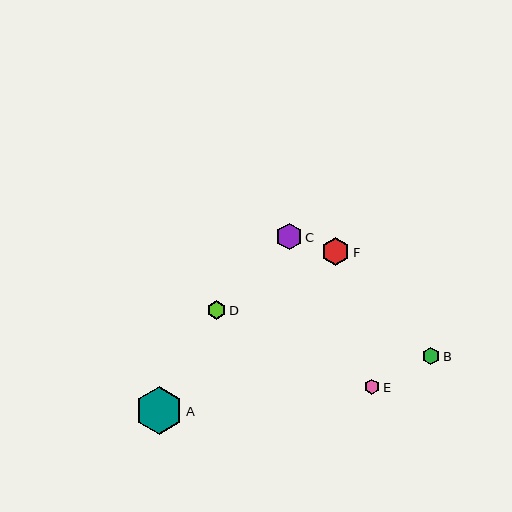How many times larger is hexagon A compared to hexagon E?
Hexagon A is approximately 3.0 times the size of hexagon E.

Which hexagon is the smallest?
Hexagon E is the smallest with a size of approximately 16 pixels.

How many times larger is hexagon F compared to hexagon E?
Hexagon F is approximately 1.8 times the size of hexagon E.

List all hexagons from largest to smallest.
From largest to smallest: A, F, C, D, B, E.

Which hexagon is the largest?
Hexagon A is the largest with a size of approximately 47 pixels.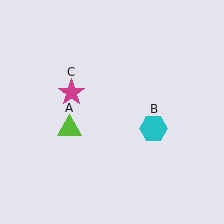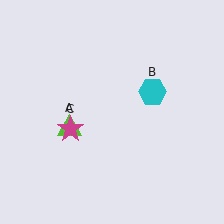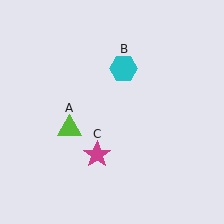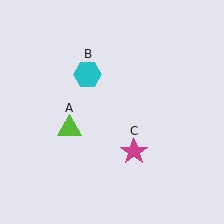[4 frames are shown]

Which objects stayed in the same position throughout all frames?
Lime triangle (object A) remained stationary.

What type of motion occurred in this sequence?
The cyan hexagon (object B), magenta star (object C) rotated counterclockwise around the center of the scene.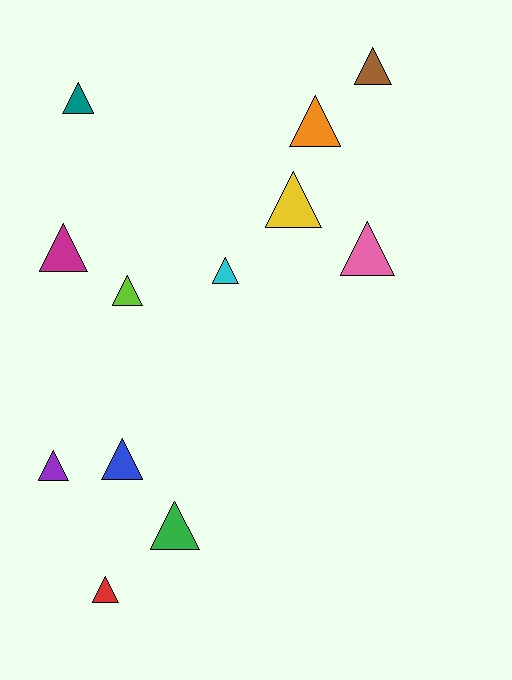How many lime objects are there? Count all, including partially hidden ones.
There is 1 lime object.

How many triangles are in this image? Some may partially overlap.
There are 12 triangles.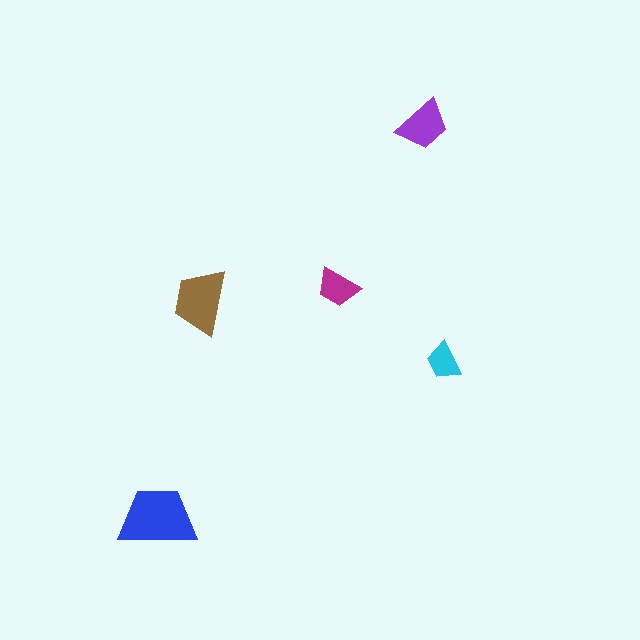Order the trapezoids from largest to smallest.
the blue one, the brown one, the purple one, the magenta one, the cyan one.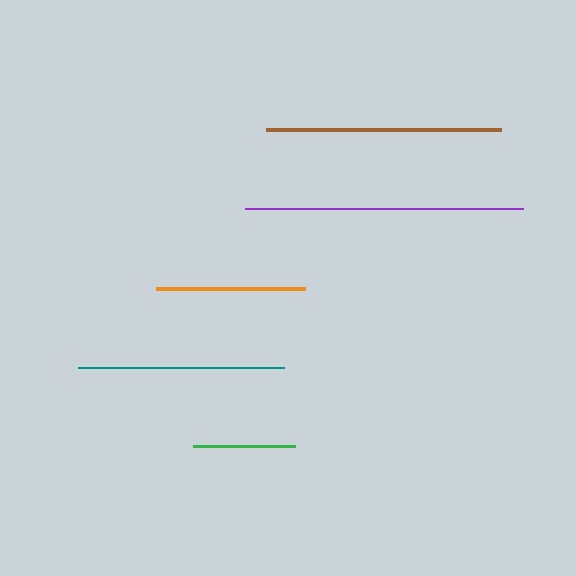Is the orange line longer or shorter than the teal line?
The teal line is longer than the orange line.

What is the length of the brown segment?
The brown segment is approximately 235 pixels long.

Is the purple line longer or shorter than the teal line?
The purple line is longer than the teal line.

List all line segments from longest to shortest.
From longest to shortest: purple, brown, teal, orange, green.